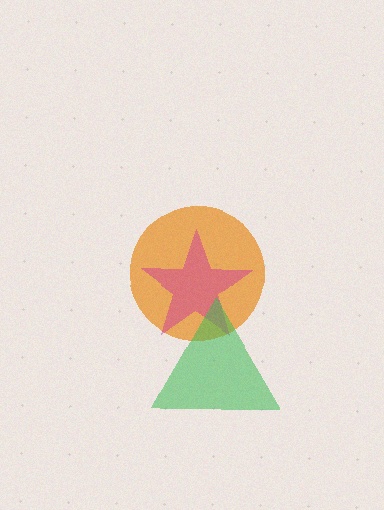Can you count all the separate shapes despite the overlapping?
Yes, there are 3 separate shapes.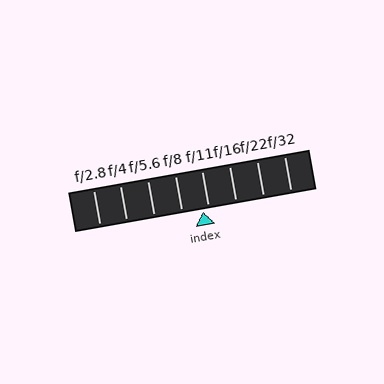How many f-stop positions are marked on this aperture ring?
There are 8 f-stop positions marked.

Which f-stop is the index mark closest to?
The index mark is closest to f/11.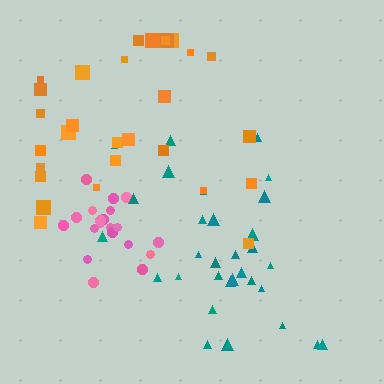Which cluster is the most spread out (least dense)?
Orange.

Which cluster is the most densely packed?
Pink.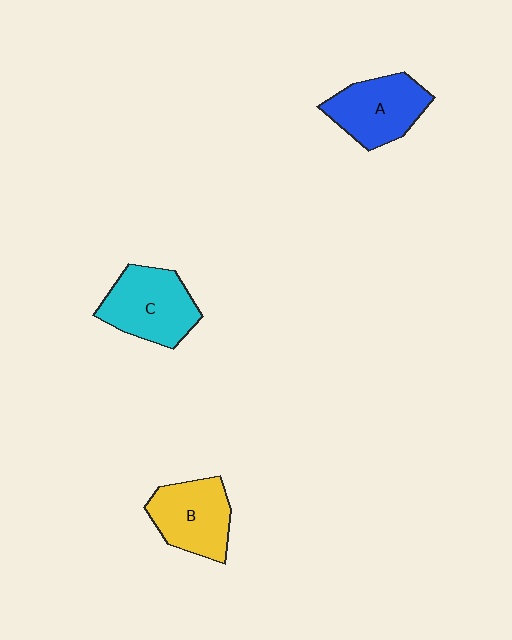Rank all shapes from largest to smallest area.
From largest to smallest: C (cyan), A (blue), B (yellow).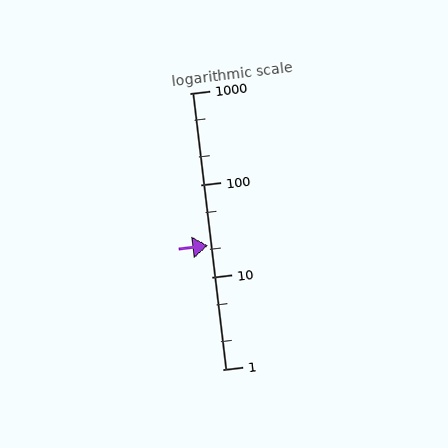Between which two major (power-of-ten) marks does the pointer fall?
The pointer is between 10 and 100.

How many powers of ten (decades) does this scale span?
The scale spans 3 decades, from 1 to 1000.